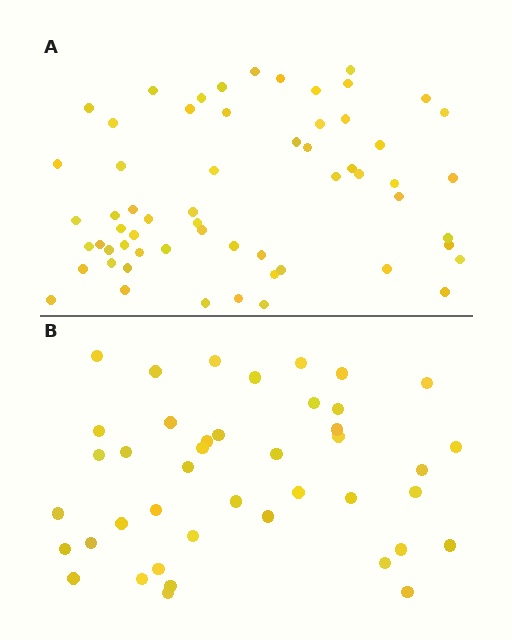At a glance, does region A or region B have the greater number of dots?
Region A (the top region) has more dots.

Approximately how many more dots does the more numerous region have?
Region A has approximately 20 more dots than region B.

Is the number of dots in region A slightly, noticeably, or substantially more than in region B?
Region A has noticeably more, but not dramatically so. The ratio is roughly 1.4 to 1.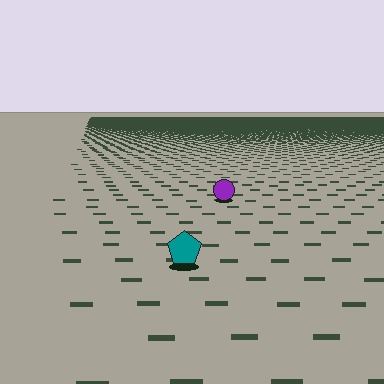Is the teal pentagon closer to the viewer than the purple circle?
Yes. The teal pentagon is closer — you can tell from the texture gradient: the ground texture is coarser near it.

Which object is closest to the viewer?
The teal pentagon is closest. The texture marks near it are larger and more spread out.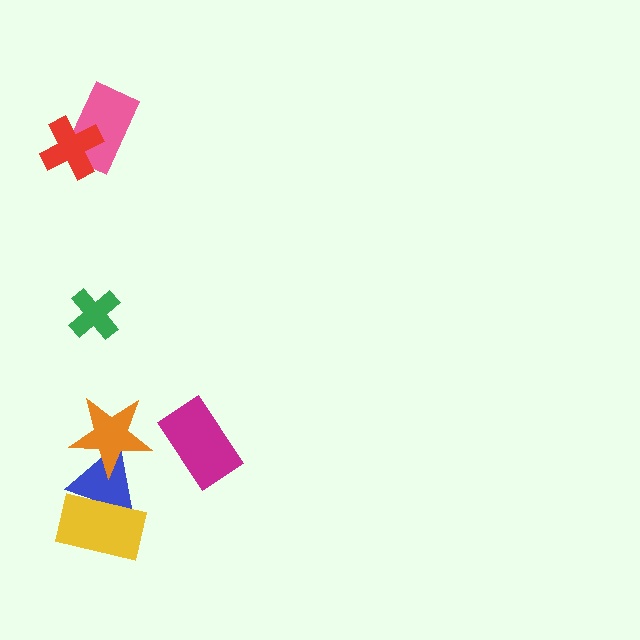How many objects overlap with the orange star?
1 object overlaps with the orange star.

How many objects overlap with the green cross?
0 objects overlap with the green cross.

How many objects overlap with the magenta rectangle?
0 objects overlap with the magenta rectangle.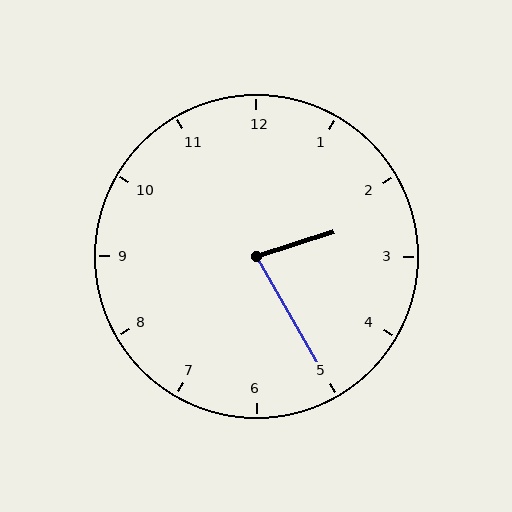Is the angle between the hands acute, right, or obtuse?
It is acute.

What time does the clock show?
2:25.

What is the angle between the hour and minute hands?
Approximately 78 degrees.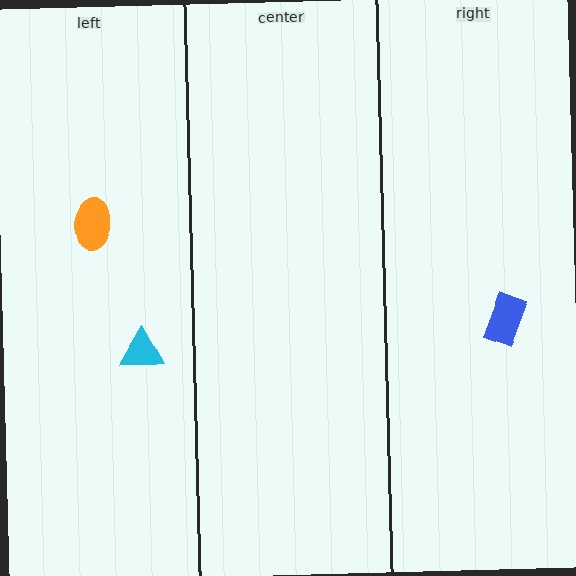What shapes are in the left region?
The orange ellipse, the cyan triangle.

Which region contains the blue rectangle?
The right region.